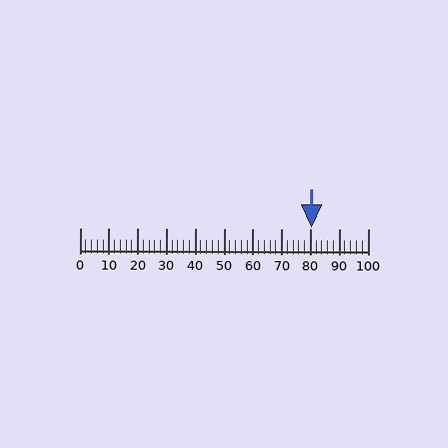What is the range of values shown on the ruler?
The ruler shows values from 0 to 100.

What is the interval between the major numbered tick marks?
The major tick marks are spaced 10 units apart.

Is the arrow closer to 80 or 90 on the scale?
The arrow is closer to 80.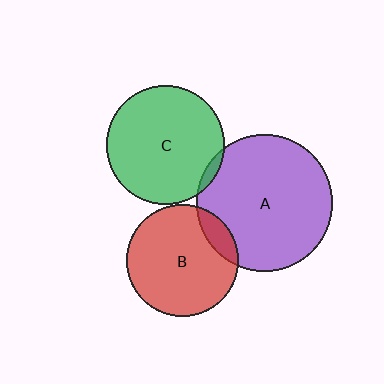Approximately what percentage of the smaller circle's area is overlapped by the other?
Approximately 5%.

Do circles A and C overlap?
Yes.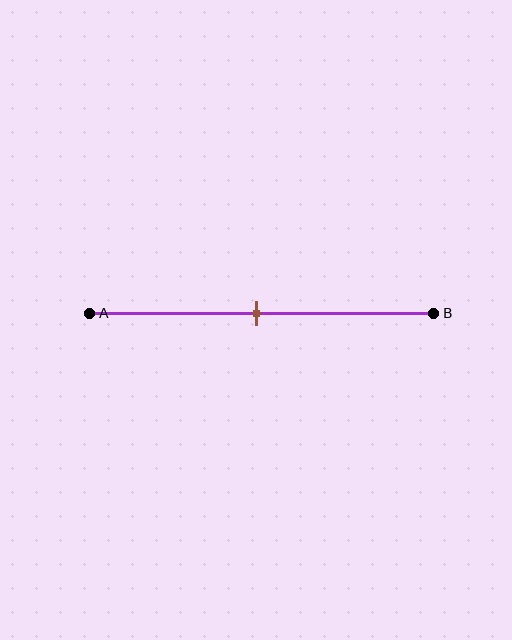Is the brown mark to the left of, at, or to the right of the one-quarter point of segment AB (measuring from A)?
The brown mark is to the right of the one-quarter point of segment AB.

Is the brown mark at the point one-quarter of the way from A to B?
No, the mark is at about 50% from A, not at the 25% one-quarter point.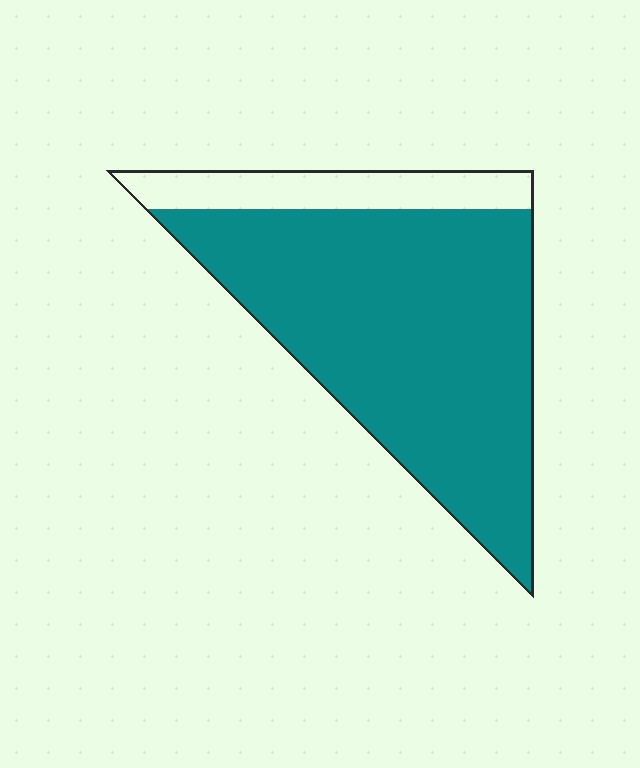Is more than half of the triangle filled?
Yes.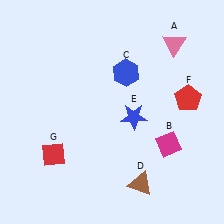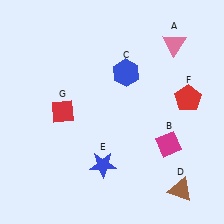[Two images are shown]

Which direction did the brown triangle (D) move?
The brown triangle (D) moved right.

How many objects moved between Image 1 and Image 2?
3 objects moved between the two images.